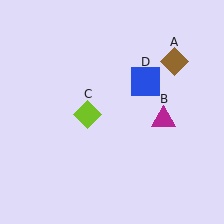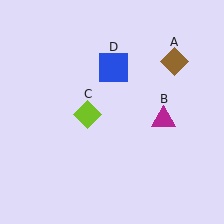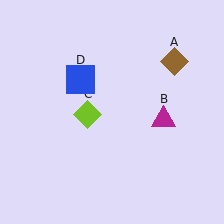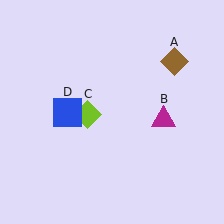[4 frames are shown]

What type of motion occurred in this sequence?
The blue square (object D) rotated counterclockwise around the center of the scene.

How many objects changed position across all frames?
1 object changed position: blue square (object D).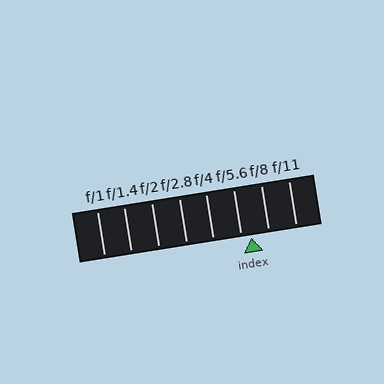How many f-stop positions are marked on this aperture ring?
There are 8 f-stop positions marked.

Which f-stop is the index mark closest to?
The index mark is closest to f/5.6.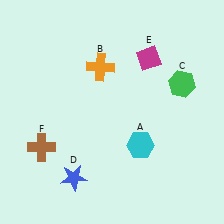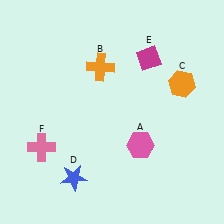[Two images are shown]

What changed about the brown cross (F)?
In Image 1, F is brown. In Image 2, it changed to pink.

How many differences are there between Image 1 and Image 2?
There are 3 differences between the two images.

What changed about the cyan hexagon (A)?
In Image 1, A is cyan. In Image 2, it changed to pink.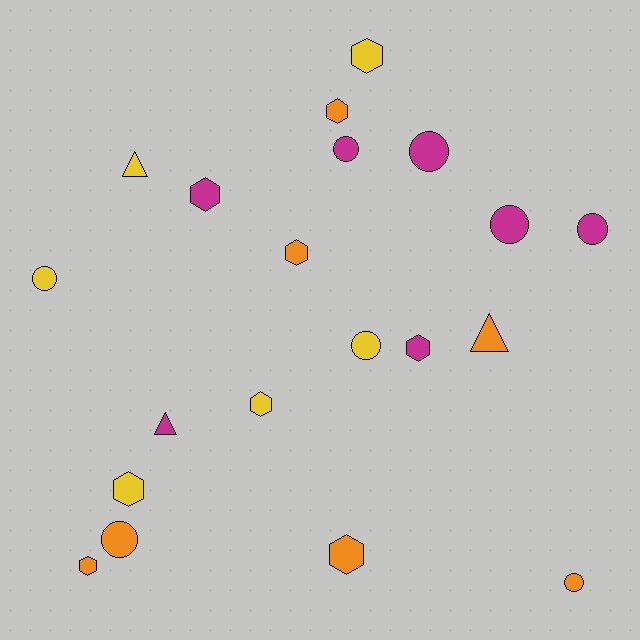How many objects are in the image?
There are 20 objects.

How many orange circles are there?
There are 2 orange circles.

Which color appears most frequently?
Magenta, with 7 objects.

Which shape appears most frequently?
Hexagon, with 9 objects.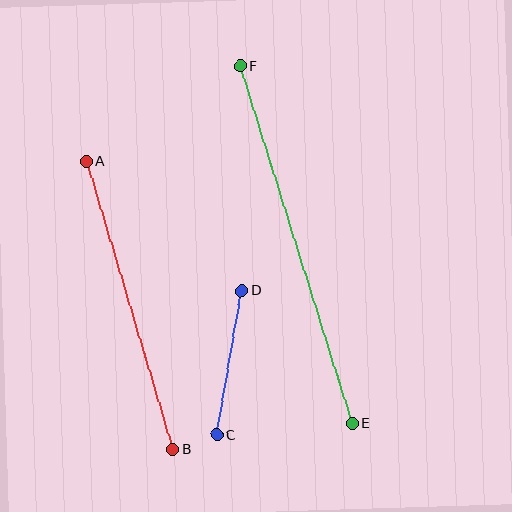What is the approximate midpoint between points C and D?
The midpoint is at approximately (229, 363) pixels.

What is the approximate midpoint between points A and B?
The midpoint is at approximately (129, 305) pixels.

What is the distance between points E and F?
The distance is approximately 374 pixels.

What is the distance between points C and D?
The distance is approximately 147 pixels.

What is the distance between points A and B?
The distance is approximately 301 pixels.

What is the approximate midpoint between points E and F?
The midpoint is at approximately (296, 245) pixels.